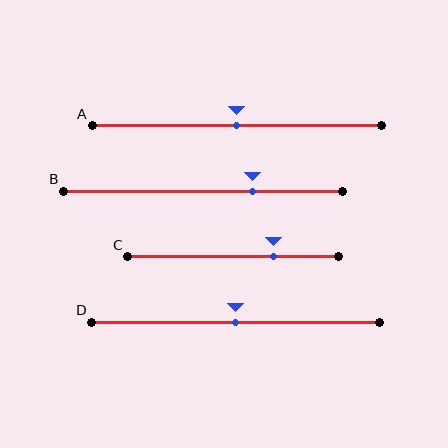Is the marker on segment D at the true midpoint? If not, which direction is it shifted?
Yes, the marker on segment D is at the true midpoint.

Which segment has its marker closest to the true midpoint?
Segment A has its marker closest to the true midpoint.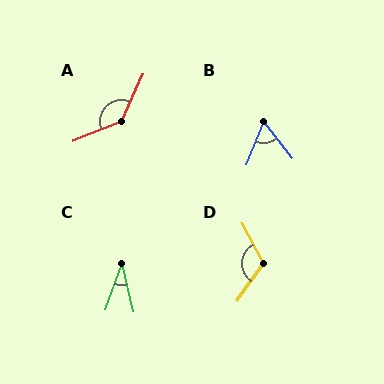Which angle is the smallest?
C, at approximately 33 degrees.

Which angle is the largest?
A, at approximately 136 degrees.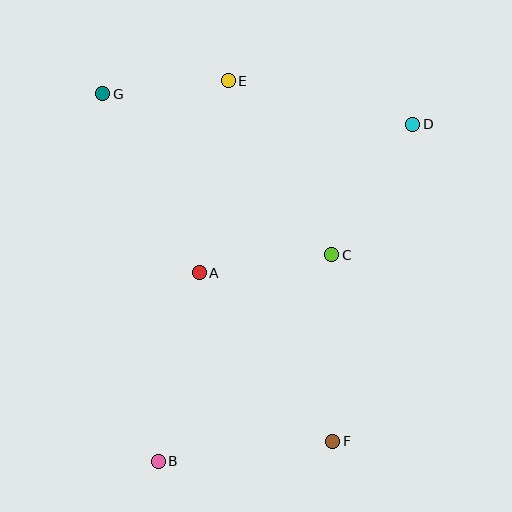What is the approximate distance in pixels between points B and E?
The distance between B and E is approximately 387 pixels.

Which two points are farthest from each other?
Points B and D are farthest from each other.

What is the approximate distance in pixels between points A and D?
The distance between A and D is approximately 260 pixels.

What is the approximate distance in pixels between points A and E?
The distance between A and E is approximately 194 pixels.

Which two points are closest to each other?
Points E and G are closest to each other.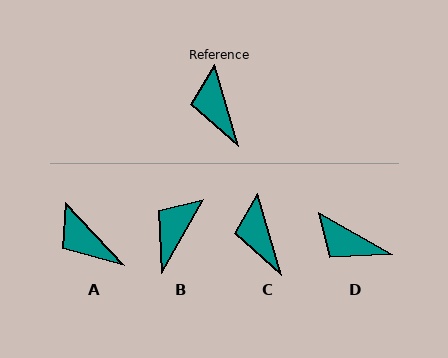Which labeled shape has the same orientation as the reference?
C.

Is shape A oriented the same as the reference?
No, it is off by about 27 degrees.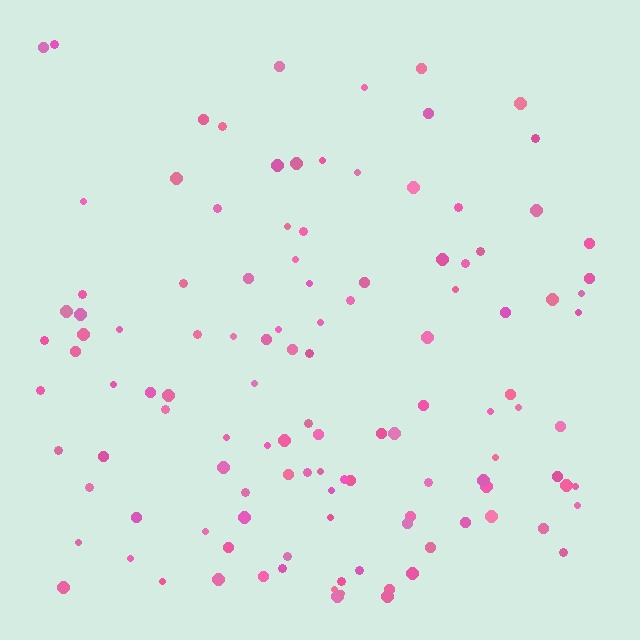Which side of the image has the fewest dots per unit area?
The top.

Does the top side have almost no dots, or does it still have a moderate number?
Still a moderate number, just noticeably fewer than the bottom.